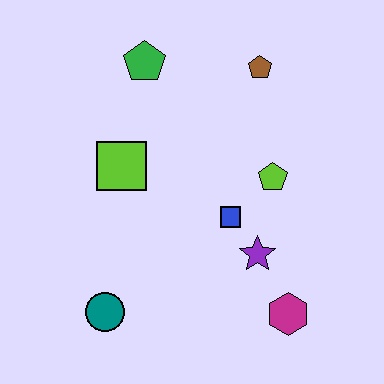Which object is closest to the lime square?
The green pentagon is closest to the lime square.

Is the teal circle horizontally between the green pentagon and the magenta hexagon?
No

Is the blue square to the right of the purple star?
No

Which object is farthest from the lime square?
The magenta hexagon is farthest from the lime square.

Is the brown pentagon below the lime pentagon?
No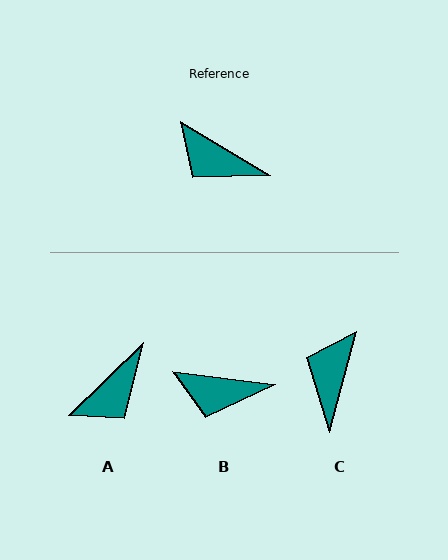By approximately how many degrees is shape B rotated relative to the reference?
Approximately 24 degrees counter-clockwise.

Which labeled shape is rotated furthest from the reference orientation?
A, about 75 degrees away.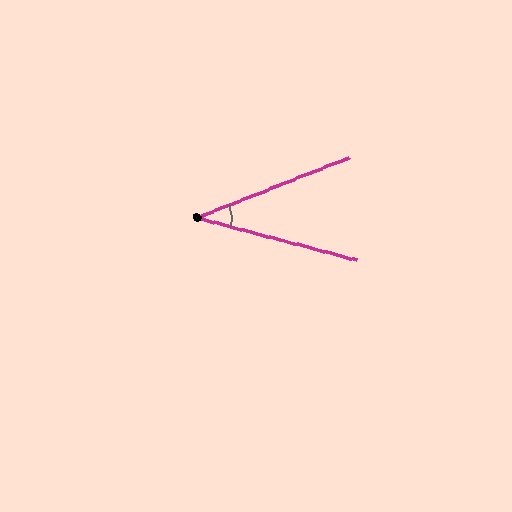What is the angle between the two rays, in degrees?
Approximately 36 degrees.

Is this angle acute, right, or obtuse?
It is acute.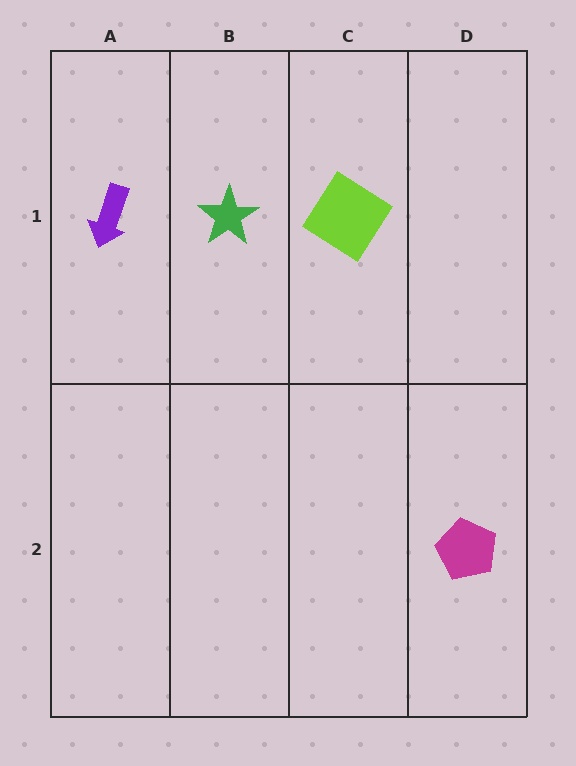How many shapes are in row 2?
1 shape.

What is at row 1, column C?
A lime diamond.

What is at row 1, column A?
A purple arrow.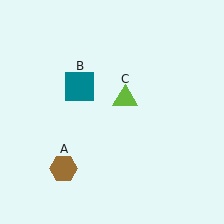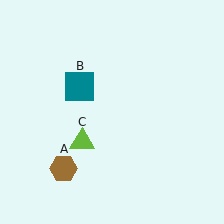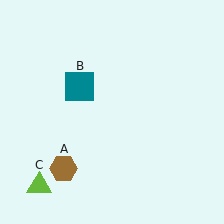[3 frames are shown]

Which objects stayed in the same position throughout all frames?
Brown hexagon (object A) and teal square (object B) remained stationary.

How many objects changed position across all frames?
1 object changed position: lime triangle (object C).